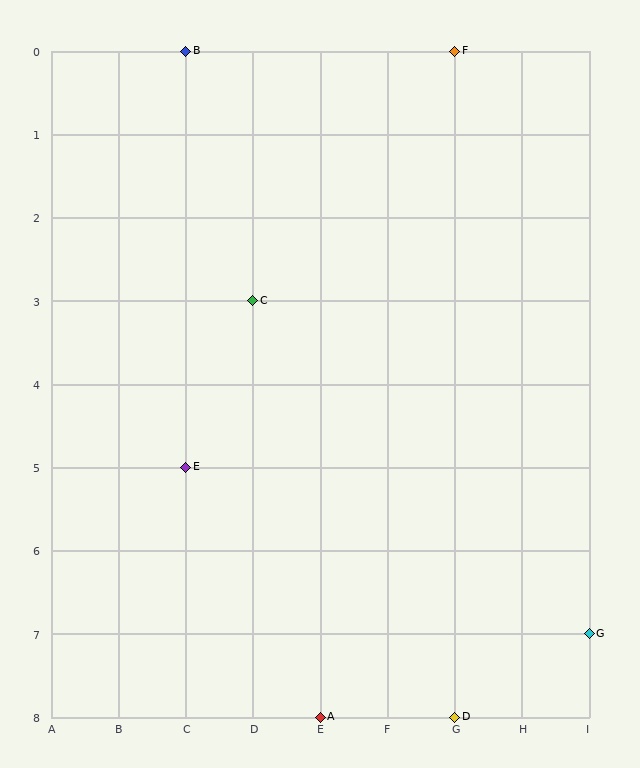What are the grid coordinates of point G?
Point G is at grid coordinates (I, 7).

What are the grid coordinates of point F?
Point F is at grid coordinates (G, 0).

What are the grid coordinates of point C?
Point C is at grid coordinates (D, 3).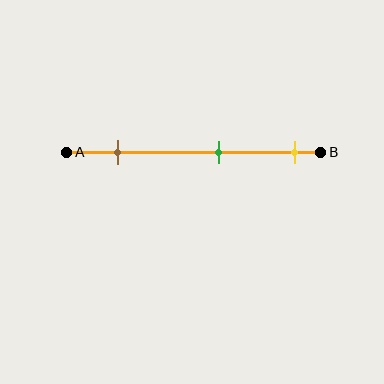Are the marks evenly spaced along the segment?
Yes, the marks are approximately evenly spaced.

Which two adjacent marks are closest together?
The green and yellow marks are the closest adjacent pair.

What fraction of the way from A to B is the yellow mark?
The yellow mark is approximately 90% (0.9) of the way from A to B.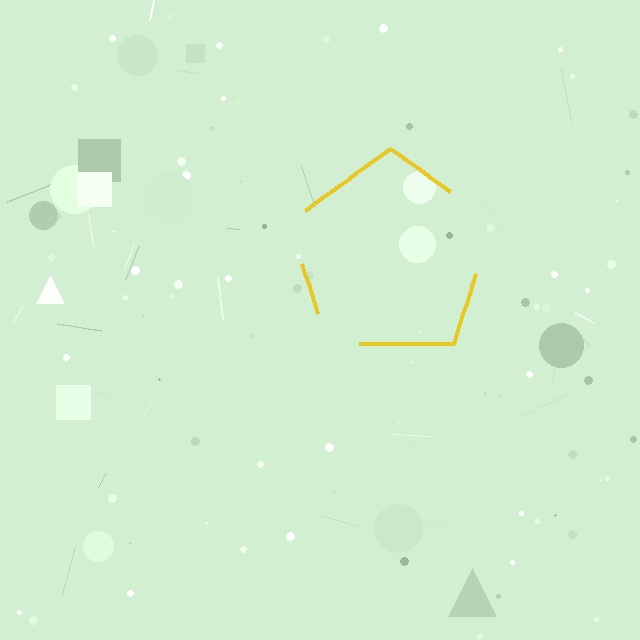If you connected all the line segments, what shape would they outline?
They would outline a pentagon.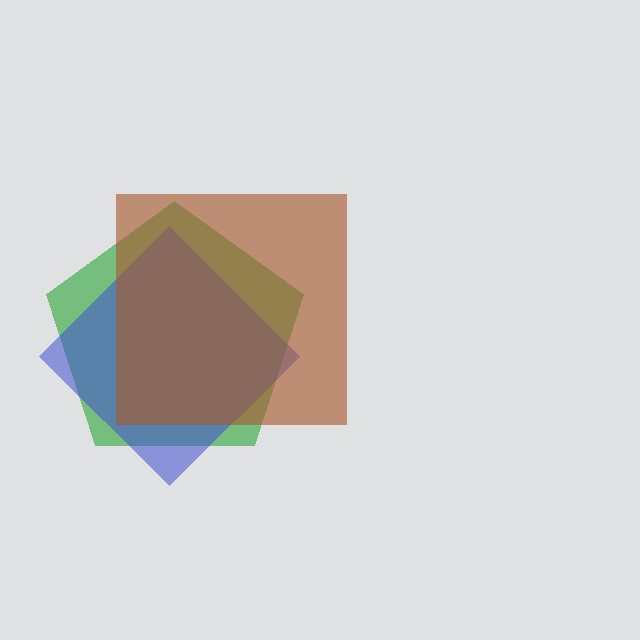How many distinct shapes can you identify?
There are 3 distinct shapes: a green pentagon, a blue diamond, a brown square.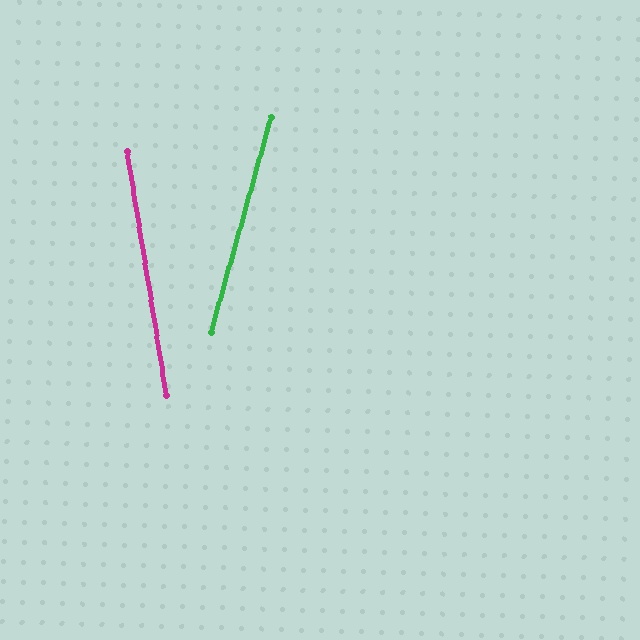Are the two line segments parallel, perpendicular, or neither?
Neither parallel nor perpendicular — they differ by about 25°.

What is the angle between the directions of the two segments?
Approximately 25 degrees.